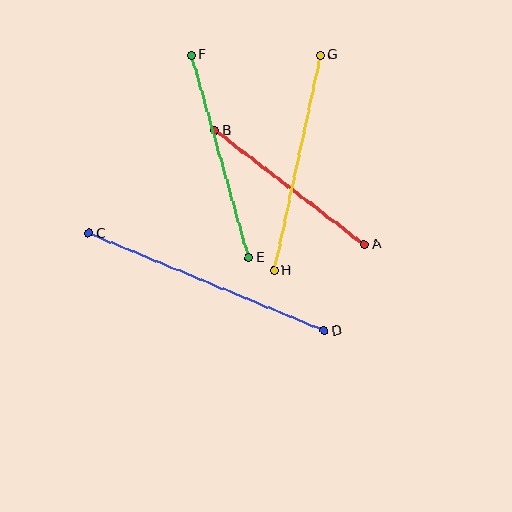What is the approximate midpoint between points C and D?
The midpoint is at approximately (207, 282) pixels.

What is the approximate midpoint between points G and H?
The midpoint is at approximately (297, 163) pixels.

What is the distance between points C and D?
The distance is approximately 255 pixels.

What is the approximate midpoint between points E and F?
The midpoint is at approximately (220, 156) pixels.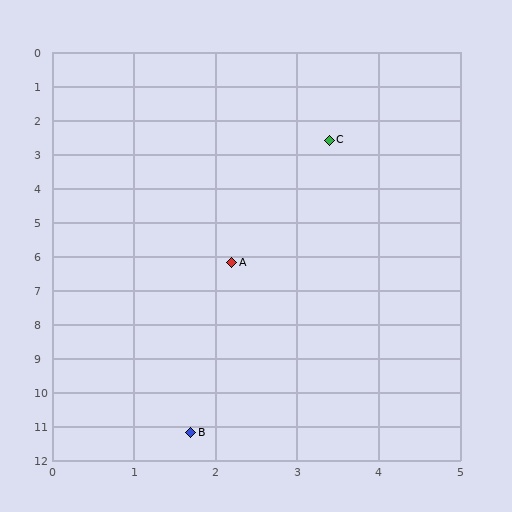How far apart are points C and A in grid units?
Points C and A are about 3.8 grid units apart.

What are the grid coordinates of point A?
Point A is at approximately (2.2, 6.2).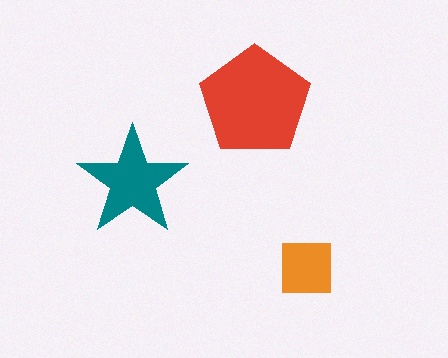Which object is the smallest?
The orange square.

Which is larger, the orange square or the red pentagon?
The red pentagon.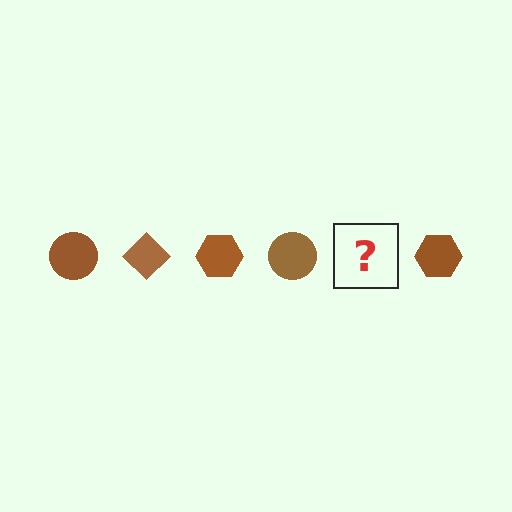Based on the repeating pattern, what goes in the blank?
The blank should be a brown diamond.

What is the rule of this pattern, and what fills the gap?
The rule is that the pattern cycles through circle, diamond, hexagon shapes in brown. The gap should be filled with a brown diamond.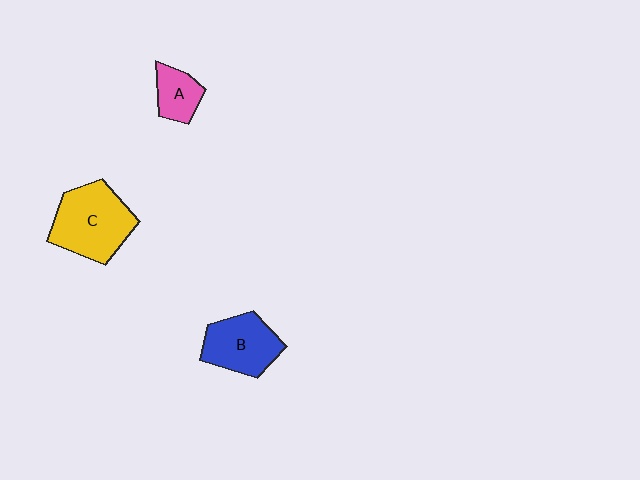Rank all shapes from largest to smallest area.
From largest to smallest: C (yellow), B (blue), A (pink).